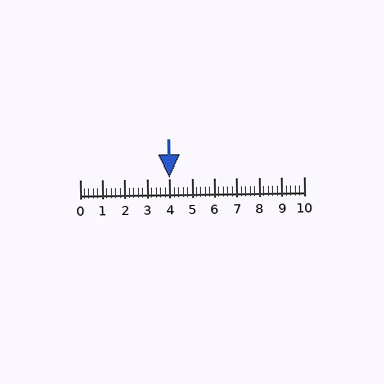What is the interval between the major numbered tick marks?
The major tick marks are spaced 1 units apart.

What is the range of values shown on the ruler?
The ruler shows values from 0 to 10.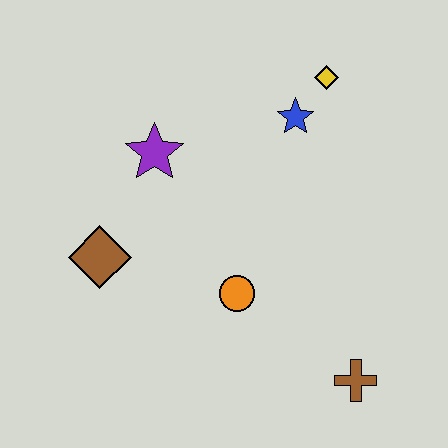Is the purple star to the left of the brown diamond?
No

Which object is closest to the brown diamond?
The purple star is closest to the brown diamond.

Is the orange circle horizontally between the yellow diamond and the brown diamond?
Yes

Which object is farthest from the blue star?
The brown cross is farthest from the blue star.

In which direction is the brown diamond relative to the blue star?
The brown diamond is to the left of the blue star.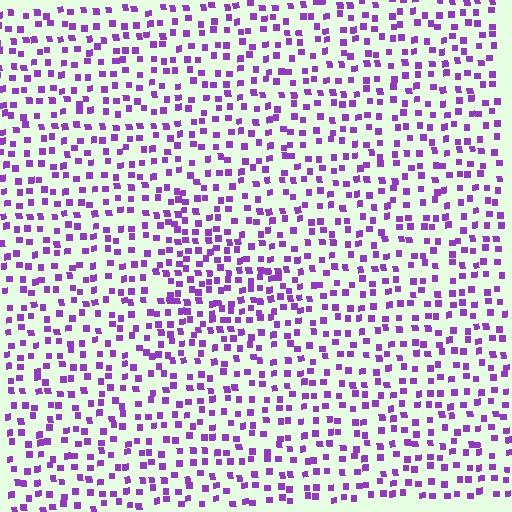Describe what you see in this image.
The image contains small purple elements arranged at two different densities. A triangle-shaped region is visible where the elements are more densely packed than the surrounding area.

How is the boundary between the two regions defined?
The boundary is defined by a change in element density (approximately 1.5x ratio). All elements are the same color, size, and shape.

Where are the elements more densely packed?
The elements are more densely packed inside the triangle boundary.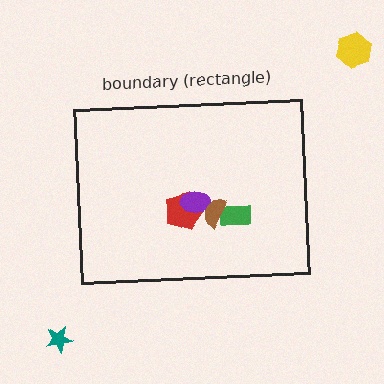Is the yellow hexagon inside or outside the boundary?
Outside.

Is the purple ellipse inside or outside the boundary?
Inside.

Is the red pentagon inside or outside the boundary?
Inside.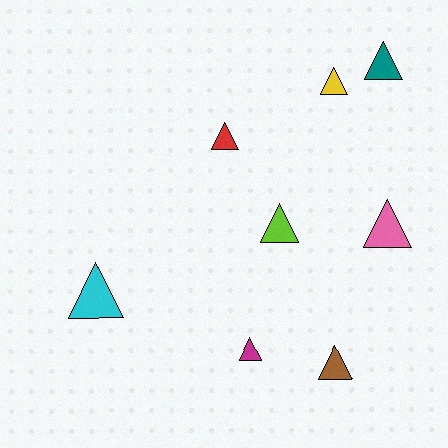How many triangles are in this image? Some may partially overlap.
There are 8 triangles.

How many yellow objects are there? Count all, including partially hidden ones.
There is 1 yellow object.